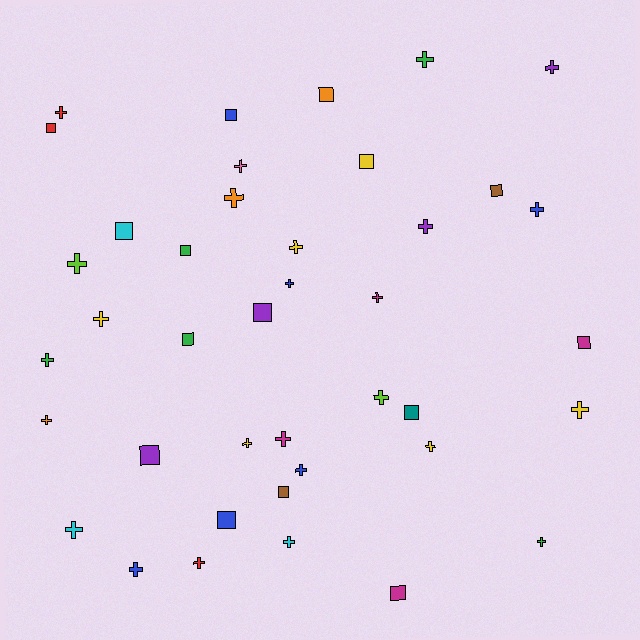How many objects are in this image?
There are 40 objects.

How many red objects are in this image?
There are 3 red objects.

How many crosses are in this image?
There are 25 crosses.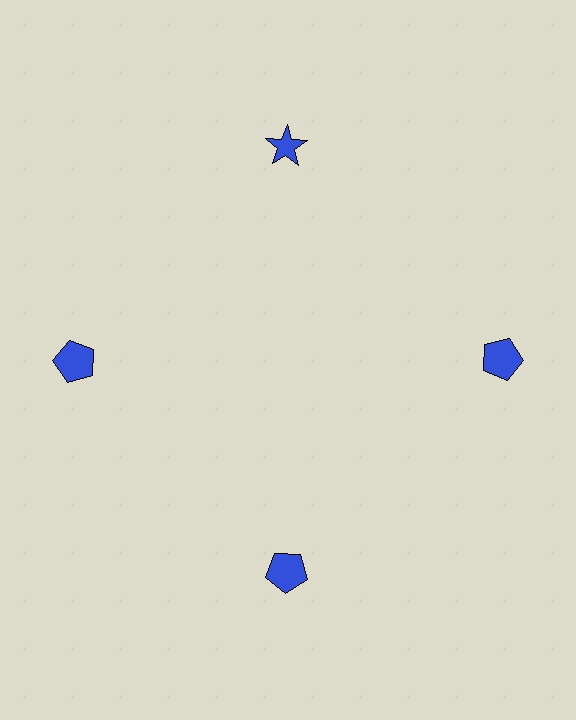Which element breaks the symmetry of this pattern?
The blue star at roughly the 12 o'clock position breaks the symmetry. All other shapes are blue pentagons.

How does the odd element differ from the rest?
It has a different shape: star instead of pentagon.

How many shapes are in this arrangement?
There are 4 shapes arranged in a ring pattern.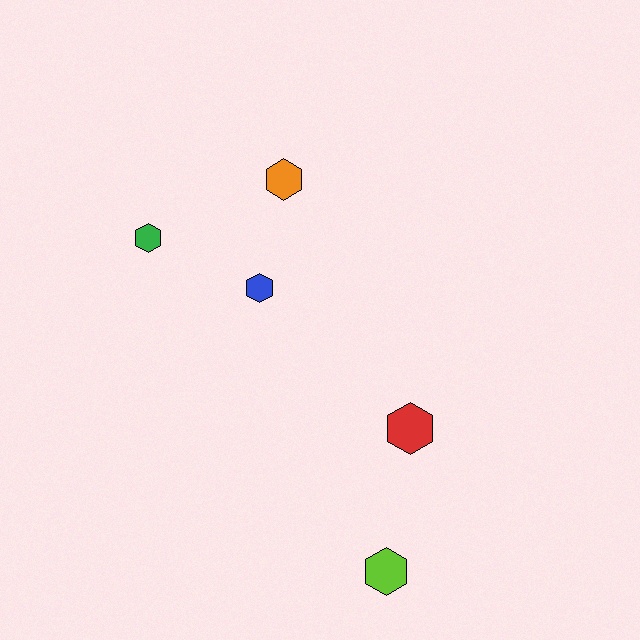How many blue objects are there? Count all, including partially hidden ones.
There is 1 blue object.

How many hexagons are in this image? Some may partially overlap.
There are 5 hexagons.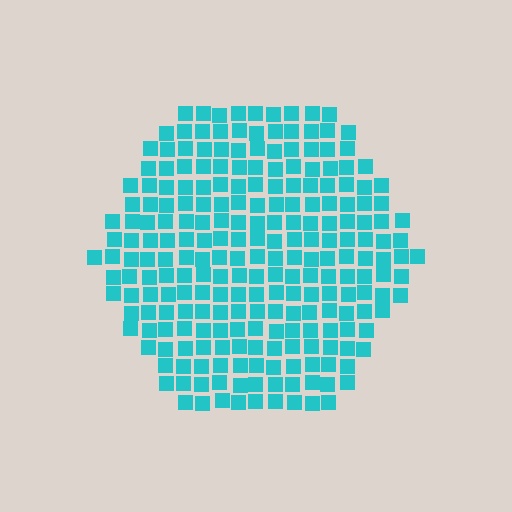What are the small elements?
The small elements are squares.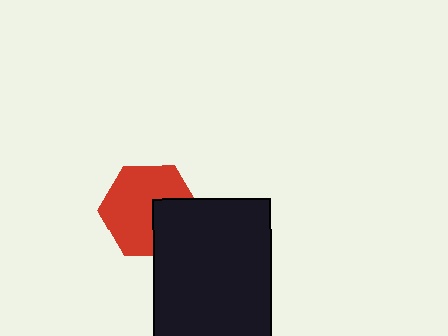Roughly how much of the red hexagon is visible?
Most of it is visible (roughly 68%).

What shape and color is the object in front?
The object in front is a black rectangle.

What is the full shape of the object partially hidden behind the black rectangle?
The partially hidden object is a red hexagon.